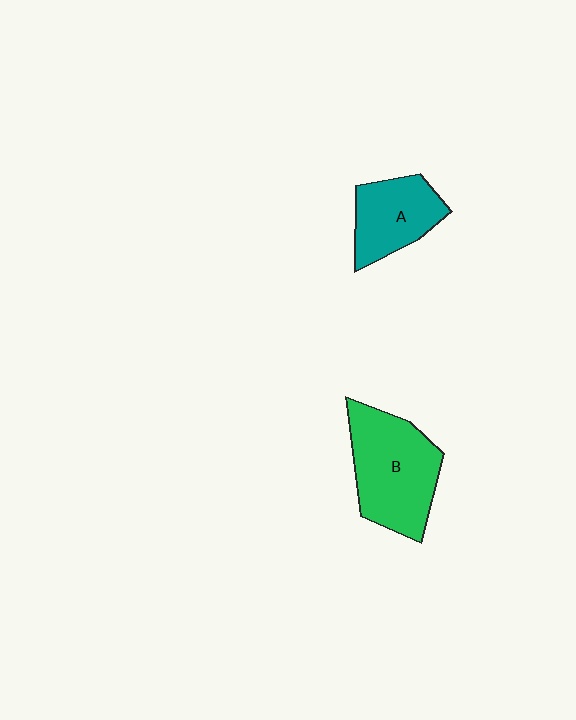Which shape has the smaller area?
Shape A (teal).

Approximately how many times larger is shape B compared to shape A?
Approximately 1.5 times.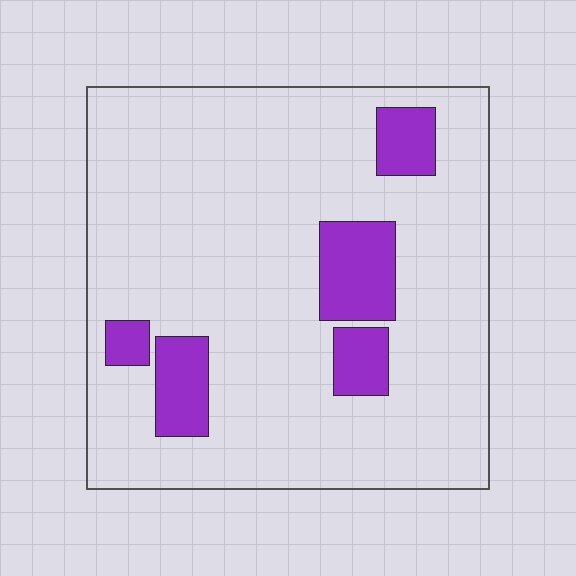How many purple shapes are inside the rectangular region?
5.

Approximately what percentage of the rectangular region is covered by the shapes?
Approximately 15%.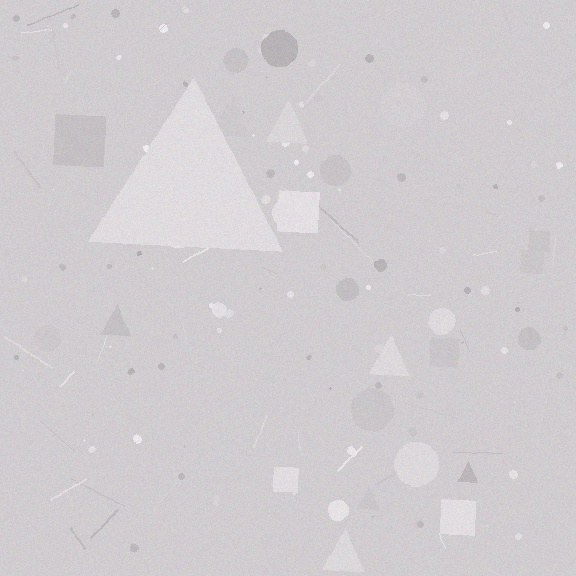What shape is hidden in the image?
A triangle is hidden in the image.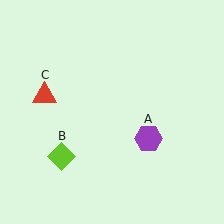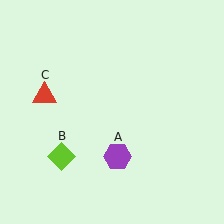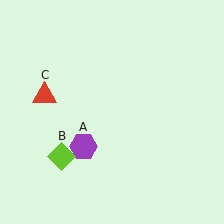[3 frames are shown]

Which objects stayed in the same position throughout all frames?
Lime diamond (object B) and red triangle (object C) remained stationary.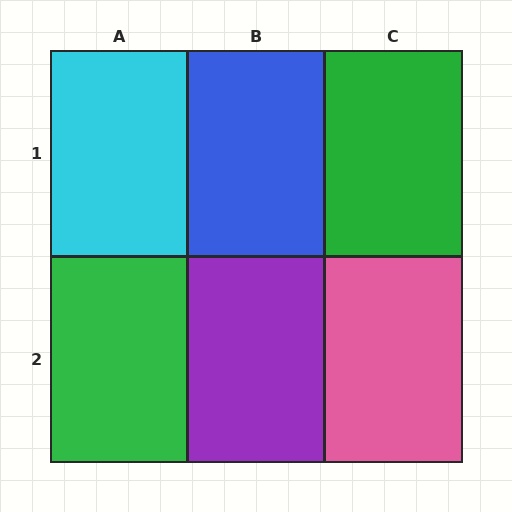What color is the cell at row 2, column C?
Pink.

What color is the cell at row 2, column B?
Purple.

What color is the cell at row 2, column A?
Green.